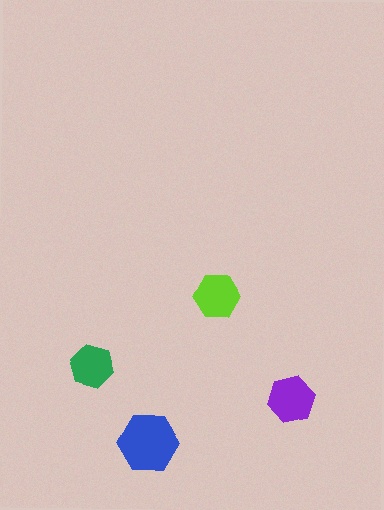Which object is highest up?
The lime hexagon is topmost.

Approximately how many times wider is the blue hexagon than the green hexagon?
About 1.5 times wider.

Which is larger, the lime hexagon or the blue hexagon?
The blue one.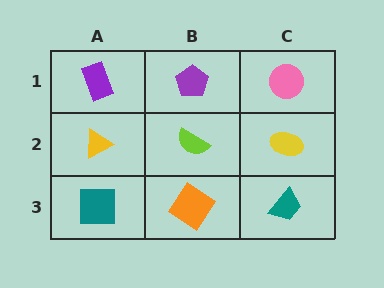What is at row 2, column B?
A lime semicircle.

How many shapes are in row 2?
3 shapes.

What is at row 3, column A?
A teal square.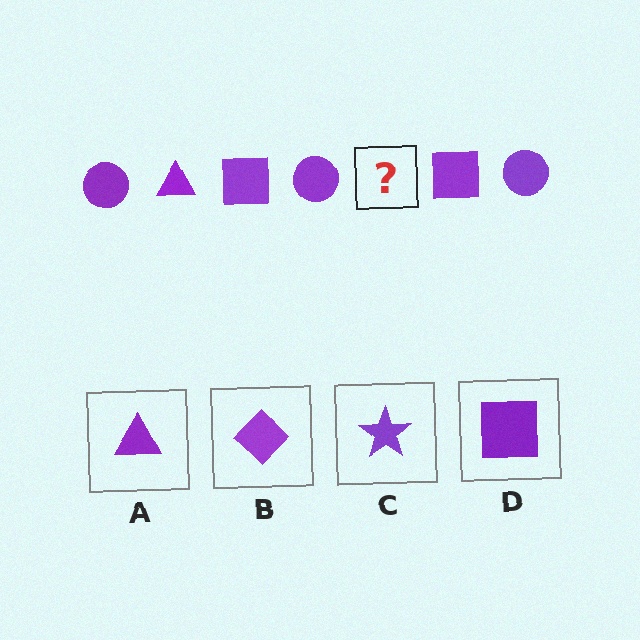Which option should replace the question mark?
Option A.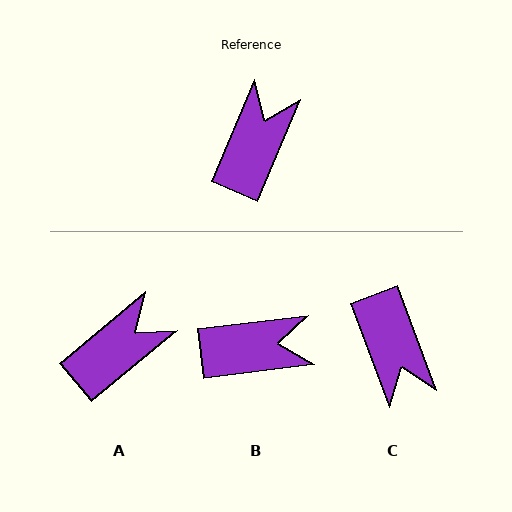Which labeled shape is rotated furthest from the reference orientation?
C, about 136 degrees away.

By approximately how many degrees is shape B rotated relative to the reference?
Approximately 60 degrees clockwise.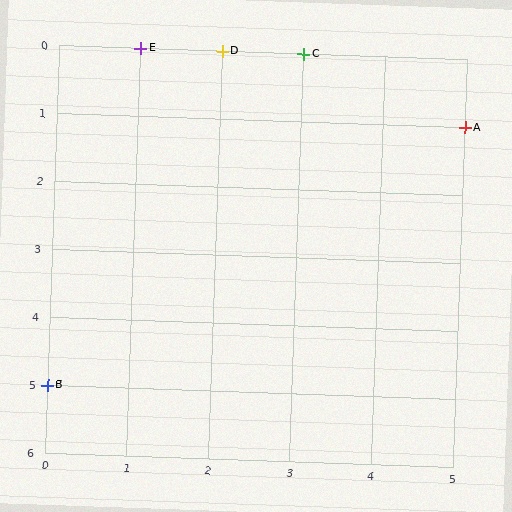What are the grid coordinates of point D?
Point D is at grid coordinates (2, 0).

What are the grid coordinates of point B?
Point B is at grid coordinates (0, 5).